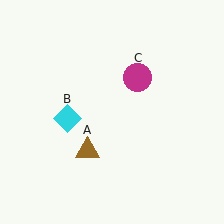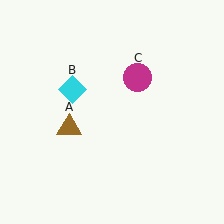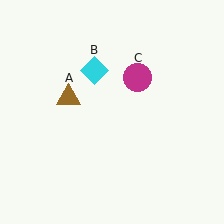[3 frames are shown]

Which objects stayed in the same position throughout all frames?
Magenta circle (object C) remained stationary.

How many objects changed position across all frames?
2 objects changed position: brown triangle (object A), cyan diamond (object B).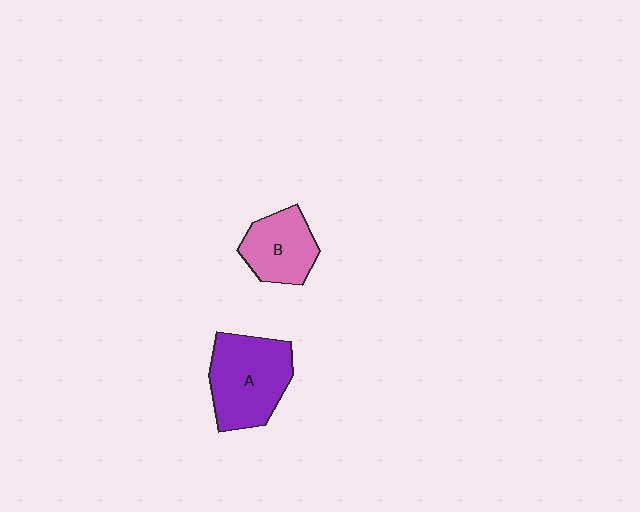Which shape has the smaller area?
Shape B (pink).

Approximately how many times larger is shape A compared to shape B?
Approximately 1.5 times.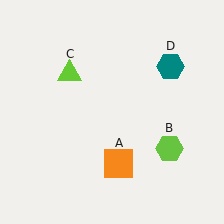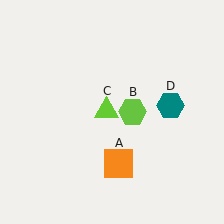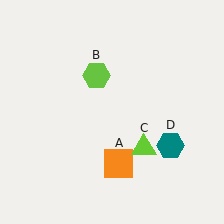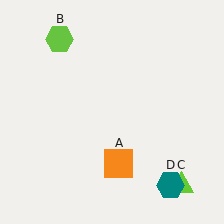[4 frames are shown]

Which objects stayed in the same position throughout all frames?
Orange square (object A) remained stationary.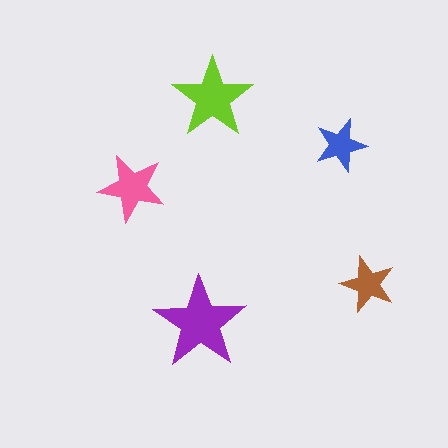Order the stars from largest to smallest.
the purple one, the lime one, the pink one, the brown one, the blue one.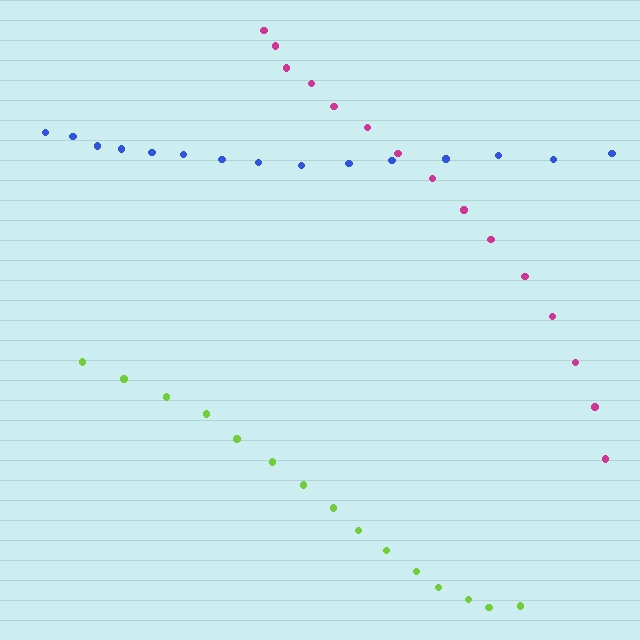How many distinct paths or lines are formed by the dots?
There are 3 distinct paths.